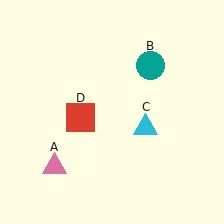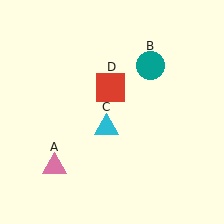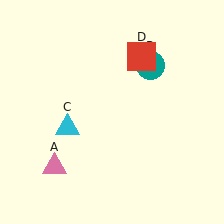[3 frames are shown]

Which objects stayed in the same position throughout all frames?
Pink triangle (object A) and teal circle (object B) remained stationary.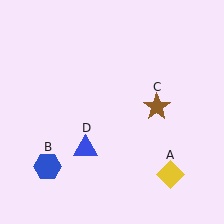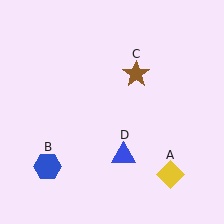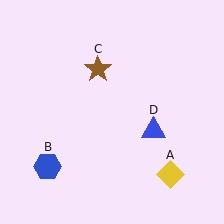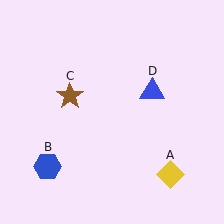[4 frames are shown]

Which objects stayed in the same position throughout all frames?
Yellow diamond (object A) and blue hexagon (object B) remained stationary.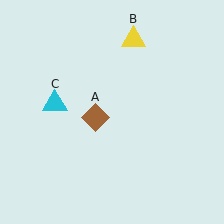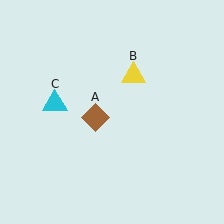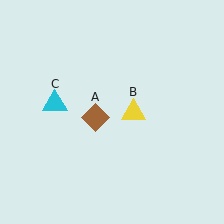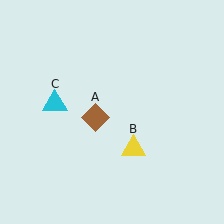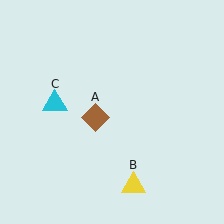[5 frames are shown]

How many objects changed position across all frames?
1 object changed position: yellow triangle (object B).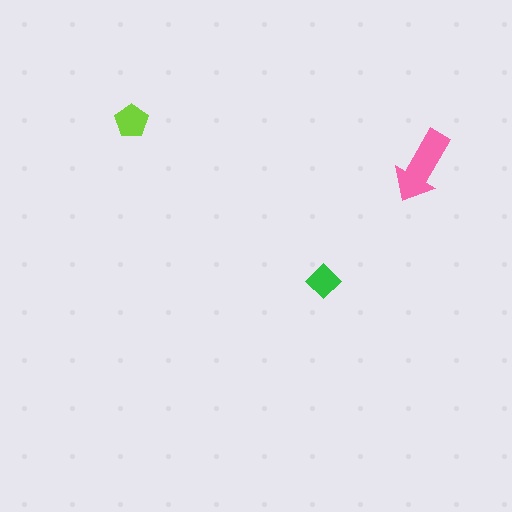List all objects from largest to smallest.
The pink arrow, the lime pentagon, the green diamond.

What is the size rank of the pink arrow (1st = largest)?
1st.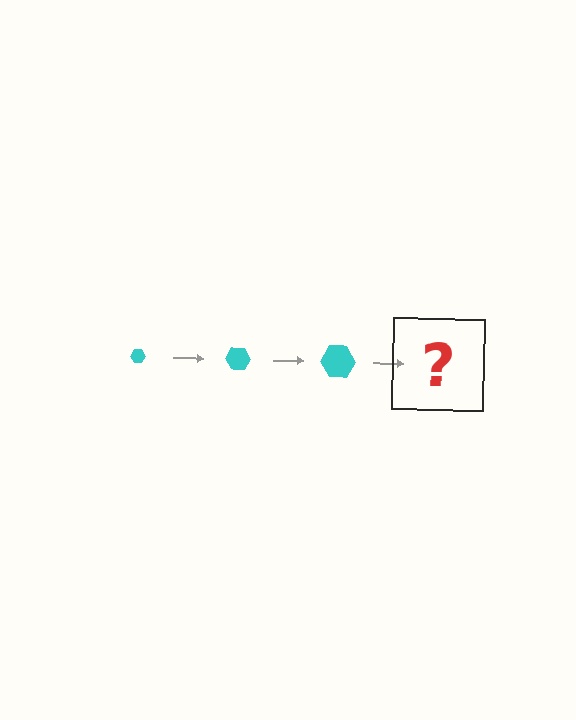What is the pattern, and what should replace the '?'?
The pattern is that the hexagon gets progressively larger each step. The '?' should be a cyan hexagon, larger than the previous one.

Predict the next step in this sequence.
The next step is a cyan hexagon, larger than the previous one.